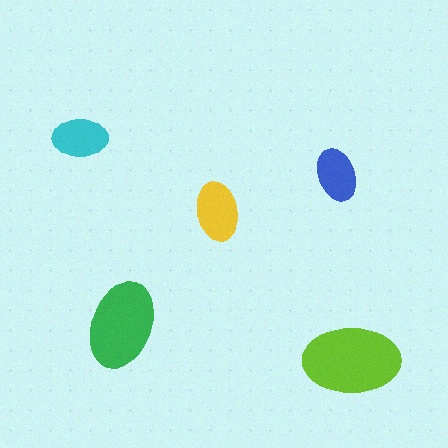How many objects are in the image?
There are 5 objects in the image.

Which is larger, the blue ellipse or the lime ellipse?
The lime one.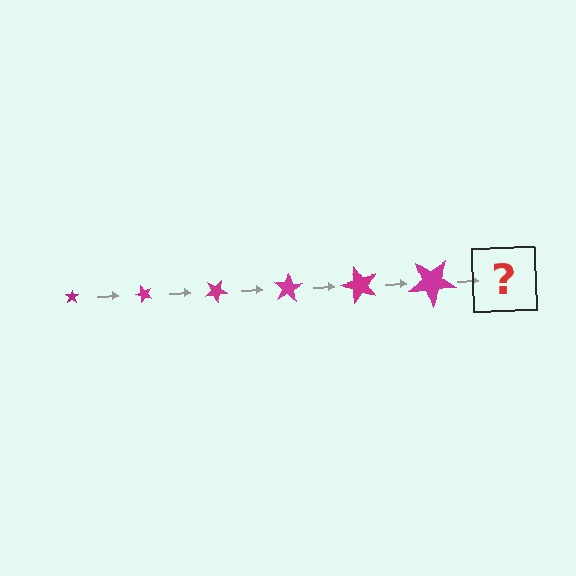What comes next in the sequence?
The next element should be a star, larger than the previous one and rotated 300 degrees from the start.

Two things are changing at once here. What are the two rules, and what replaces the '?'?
The two rules are that the star grows larger each step and it rotates 50 degrees each step. The '?' should be a star, larger than the previous one and rotated 300 degrees from the start.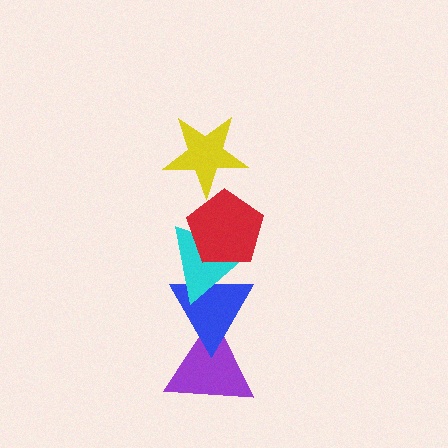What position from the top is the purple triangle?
The purple triangle is 5th from the top.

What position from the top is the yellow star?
The yellow star is 1st from the top.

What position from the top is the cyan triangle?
The cyan triangle is 3rd from the top.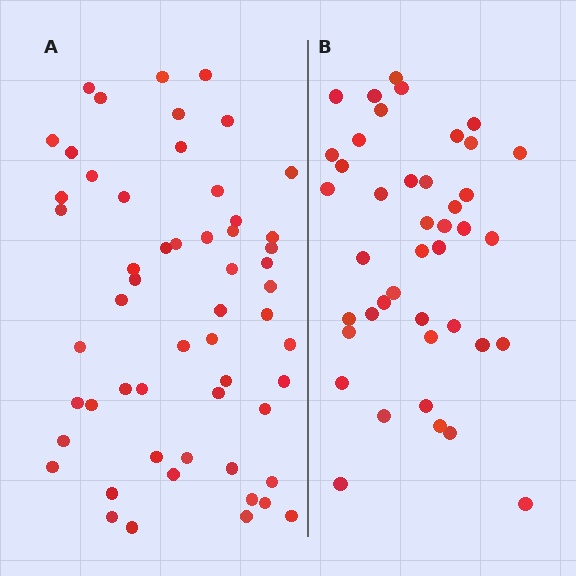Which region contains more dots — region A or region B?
Region A (the left region) has more dots.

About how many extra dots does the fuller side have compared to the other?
Region A has approximately 15 more dots than region B.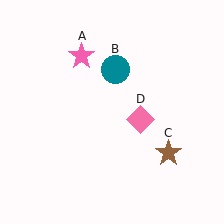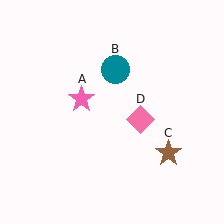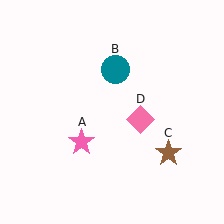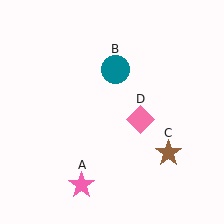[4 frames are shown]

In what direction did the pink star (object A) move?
The pink star (object A) moved down.